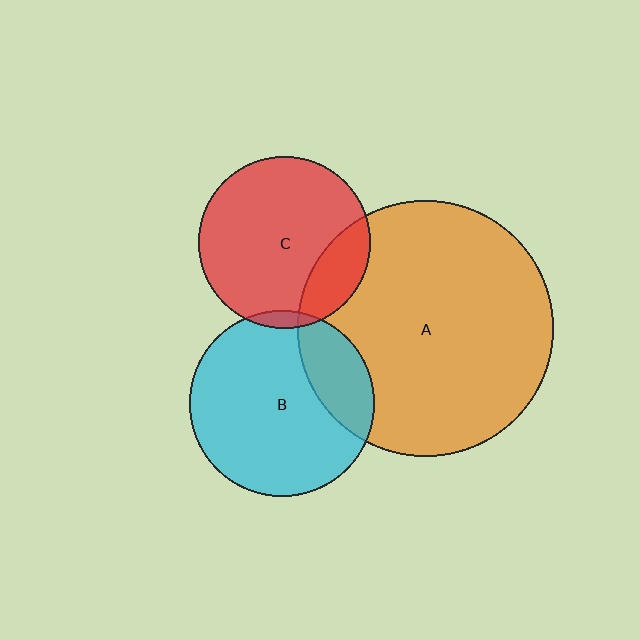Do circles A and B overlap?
Yes.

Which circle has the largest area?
Circle A (orange).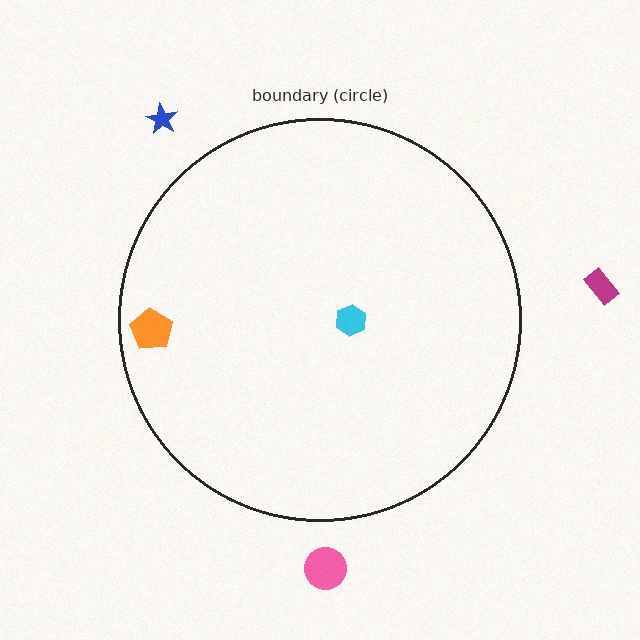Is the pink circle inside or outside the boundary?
Outside.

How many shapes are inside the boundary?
2 inside, 3 outside.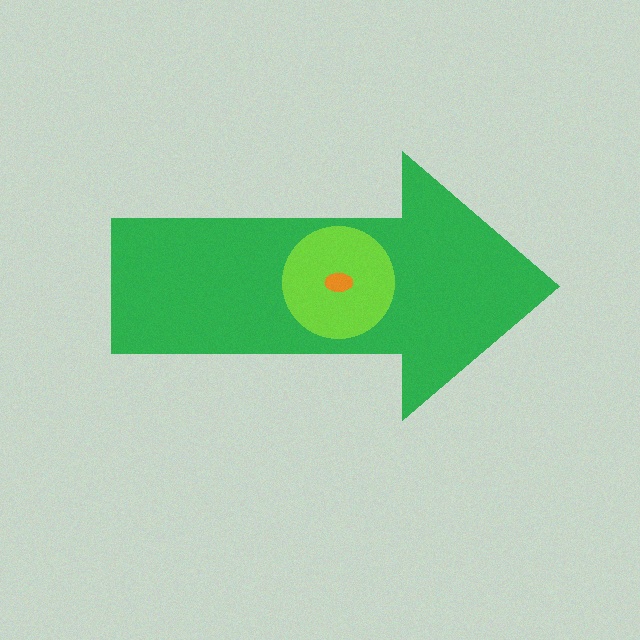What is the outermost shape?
The green arrow.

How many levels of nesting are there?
3.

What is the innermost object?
The orange ellipse.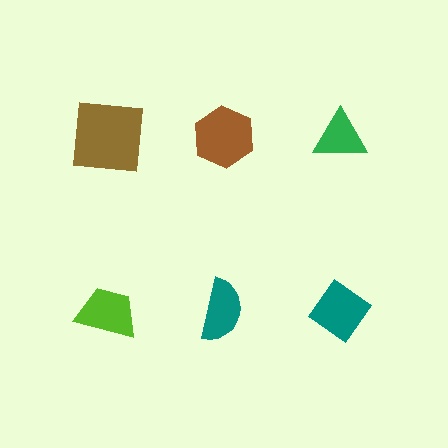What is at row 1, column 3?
A green triangle.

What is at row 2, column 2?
A teal semicircle.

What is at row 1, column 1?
A brown square.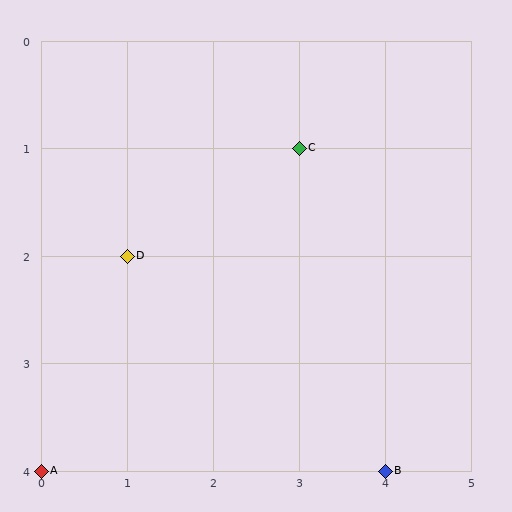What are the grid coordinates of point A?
Point A is at grid coordinates (0, 4).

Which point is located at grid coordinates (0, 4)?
Point A is at (0, 4).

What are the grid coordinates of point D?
Point D is at grid coordinates (1, 2).